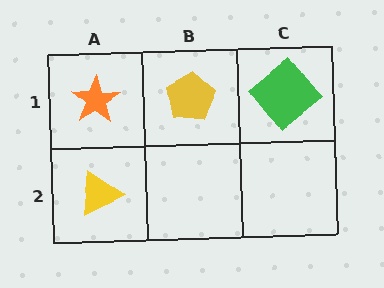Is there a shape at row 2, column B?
No, that cell is empty.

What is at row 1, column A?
An orange star.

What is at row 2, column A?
A yellow triangle.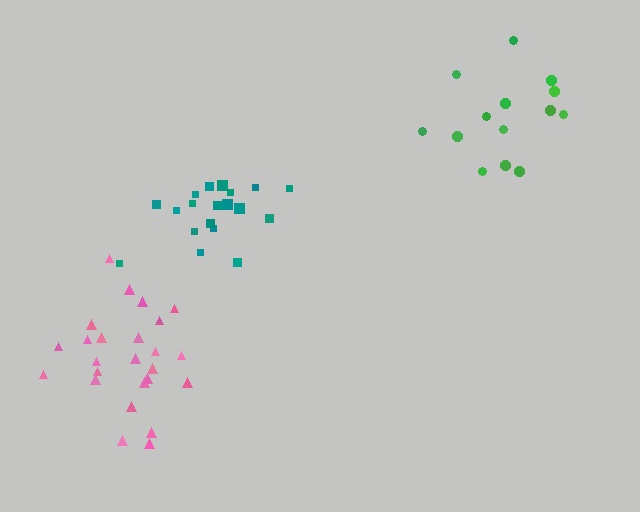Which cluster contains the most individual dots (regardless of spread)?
Pink (25).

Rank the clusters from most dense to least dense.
teal, pink, green.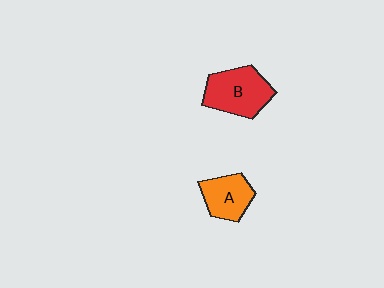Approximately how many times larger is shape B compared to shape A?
Approximately 1.4 times.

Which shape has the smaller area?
Shape A (orange).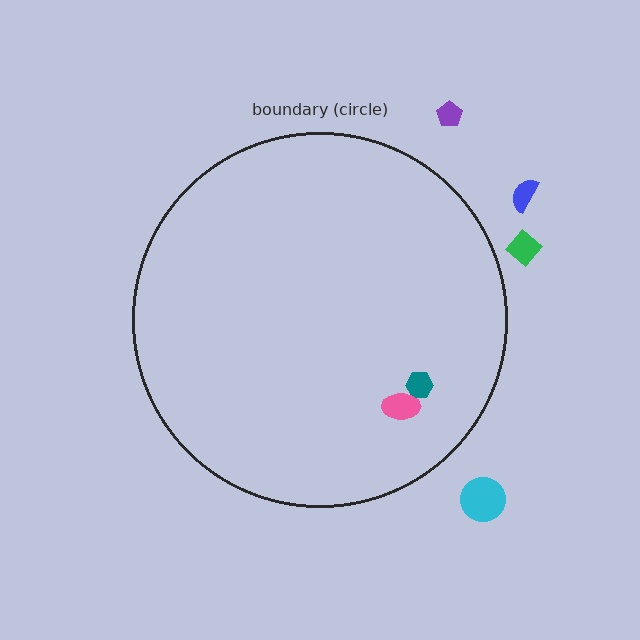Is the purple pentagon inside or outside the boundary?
Outside.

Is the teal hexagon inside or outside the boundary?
Inside.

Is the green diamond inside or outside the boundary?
Outside.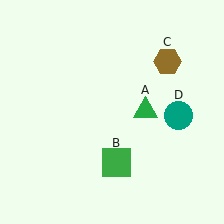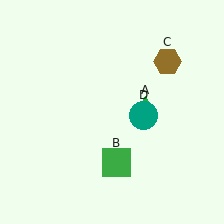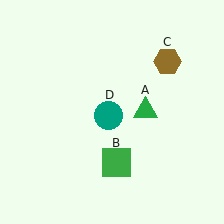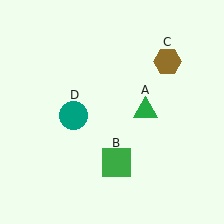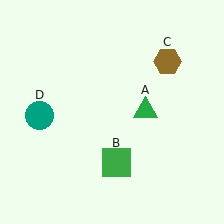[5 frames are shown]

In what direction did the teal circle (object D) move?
The teal circle (object D) moved left.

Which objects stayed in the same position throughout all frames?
Green triangle (object A) and green square (object B) and brown hexagon (object C) remained stationary.